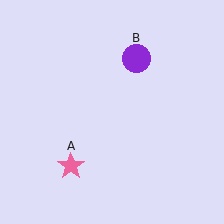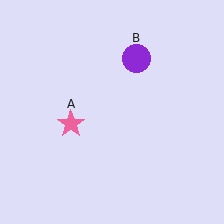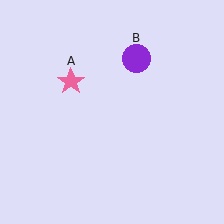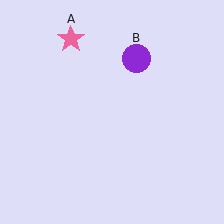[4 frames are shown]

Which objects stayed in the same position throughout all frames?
Purple circle (object B) remained stationary.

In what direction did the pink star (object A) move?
The pink star (object A) moved up.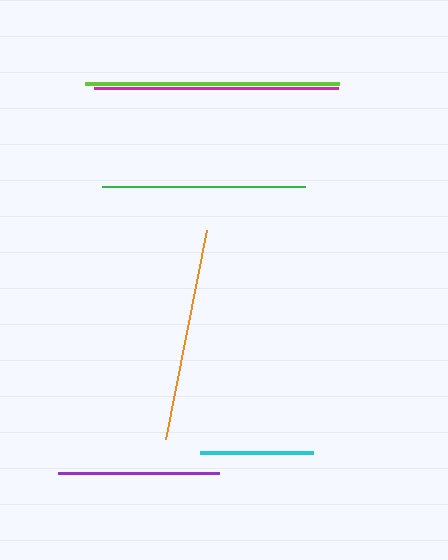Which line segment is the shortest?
The cyan line is the shortest at approximately 114 pixels.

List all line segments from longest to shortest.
From longest to shortest: lime, magenta, orange, green, purple, cyan.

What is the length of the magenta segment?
The magenta segment is approximately 244 pixels long.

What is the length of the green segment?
The green segment is approximately 203 pixels long.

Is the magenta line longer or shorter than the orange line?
The magenta line is longer than the orange line.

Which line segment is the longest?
The lime line is the longest at approximately 254 pixels.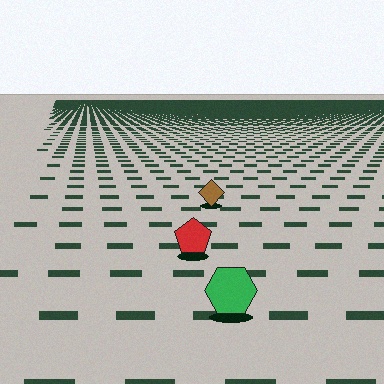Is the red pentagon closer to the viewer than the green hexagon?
No. The green hexagon is closer — you can tell from the texture gradient: the ground texture is coarser near it.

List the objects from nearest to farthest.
From nearest to farthest: the green hexagon, the red pentagon, the brown diamond.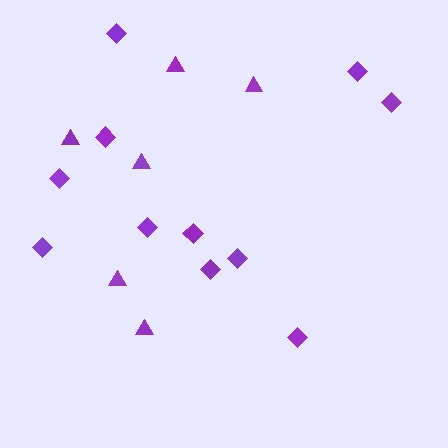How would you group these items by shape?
There are 2 groups: one group of triangles (6) and one group of diamonds (11).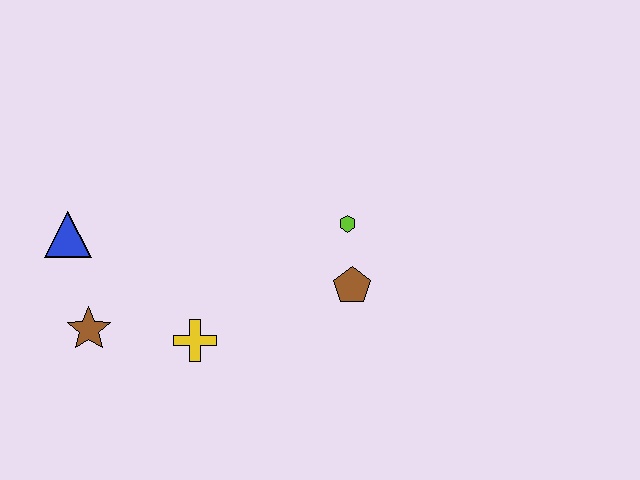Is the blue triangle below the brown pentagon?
No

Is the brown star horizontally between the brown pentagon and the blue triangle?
Yes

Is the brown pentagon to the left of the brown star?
No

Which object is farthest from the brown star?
The lime hexagon is farthest from the brown star.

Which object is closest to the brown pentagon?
The lime hexagon is closest to the brown pentagon.